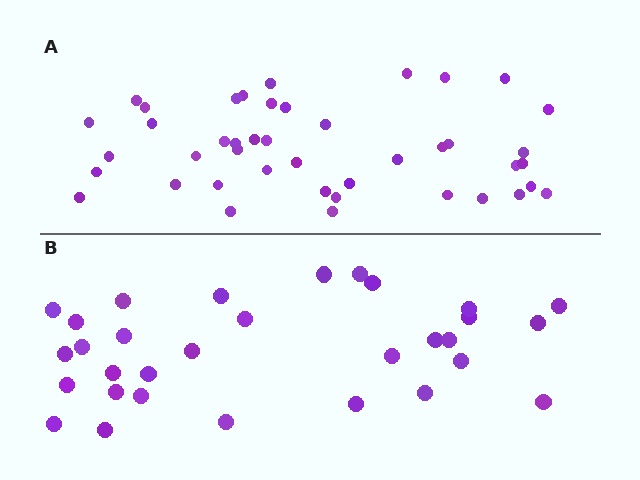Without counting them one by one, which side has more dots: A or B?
Region A (the top region) has more dots.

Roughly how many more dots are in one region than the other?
Region A has roughly 12 or so more dots than region B.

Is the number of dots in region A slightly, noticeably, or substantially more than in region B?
Region A has noticeably more, but not dramatically so. The ratio is roughly 1.4 to 1.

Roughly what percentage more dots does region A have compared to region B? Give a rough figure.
About 40% more.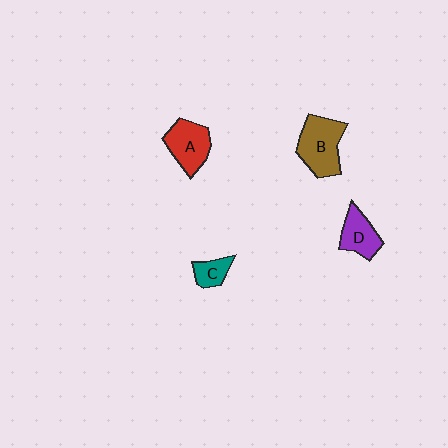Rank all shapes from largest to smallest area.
From largest to smallest: B (brown), A (red), D (purple), C (teal).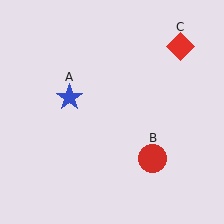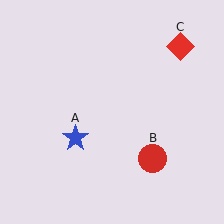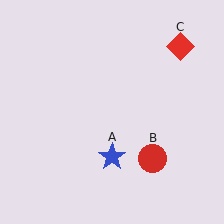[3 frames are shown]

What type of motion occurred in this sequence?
The blue star (object A) rotated counterclockwise around the center of the scene.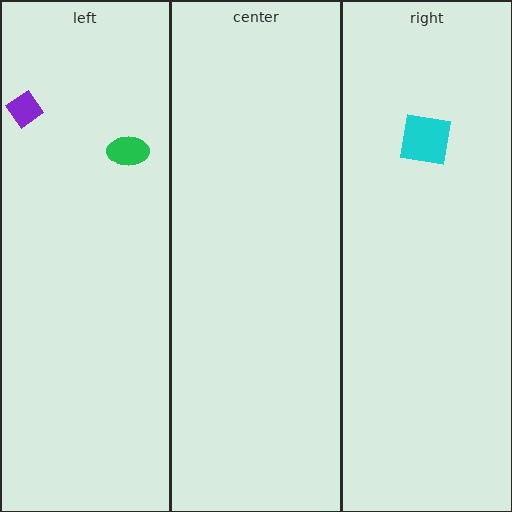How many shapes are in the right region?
1.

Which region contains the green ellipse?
The left region.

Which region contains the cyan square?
The right region.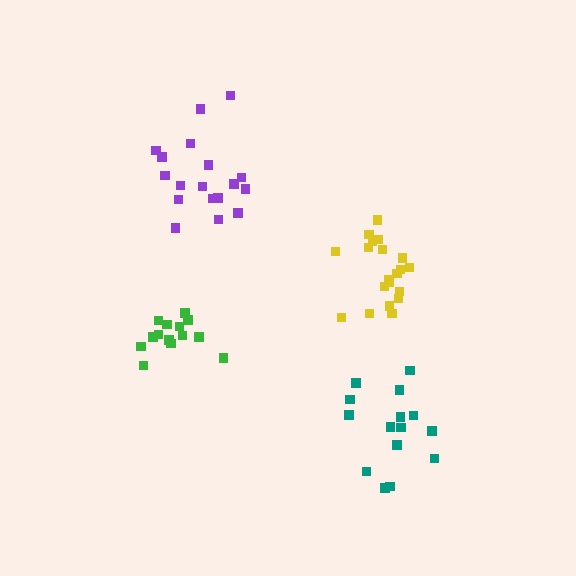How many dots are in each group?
Group 1: 15 dots, Group 2: 18 dots, Group 3: 14 dots, Group 4: 20 dots (67 total).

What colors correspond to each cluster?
The clusters are colored: teal, purple, green, yellow.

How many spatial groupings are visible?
There are 4 spatial groupings.